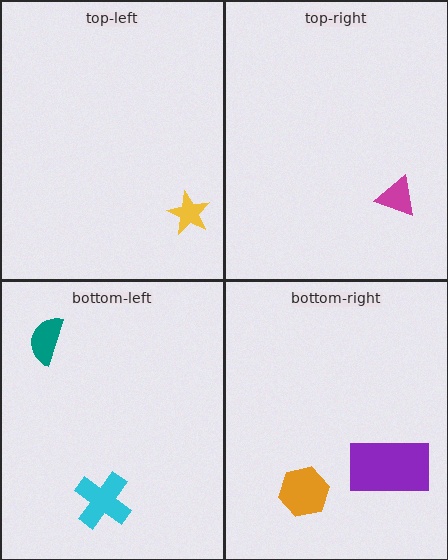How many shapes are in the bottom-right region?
2.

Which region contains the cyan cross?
The bottom-left region.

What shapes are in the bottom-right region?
The purple rectangle, the orange hexagon.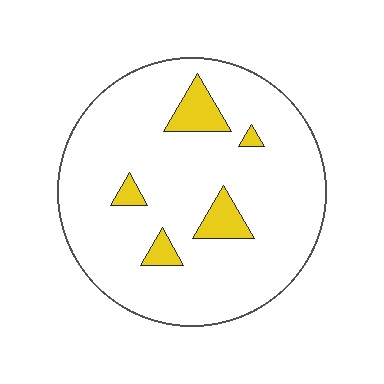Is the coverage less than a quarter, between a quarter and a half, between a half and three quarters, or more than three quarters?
Less than a quarter.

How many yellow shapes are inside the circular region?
5.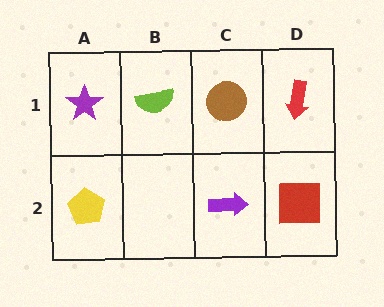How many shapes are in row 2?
3 shapes.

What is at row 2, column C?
A purple arrow.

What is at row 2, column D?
A red square.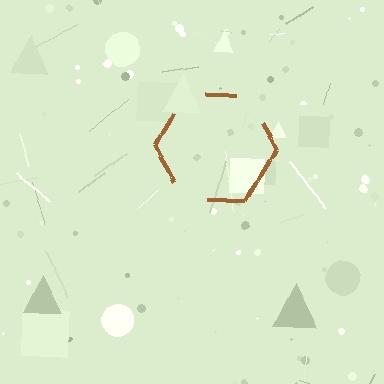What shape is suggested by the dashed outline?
The dashed outline suggests a hexagon.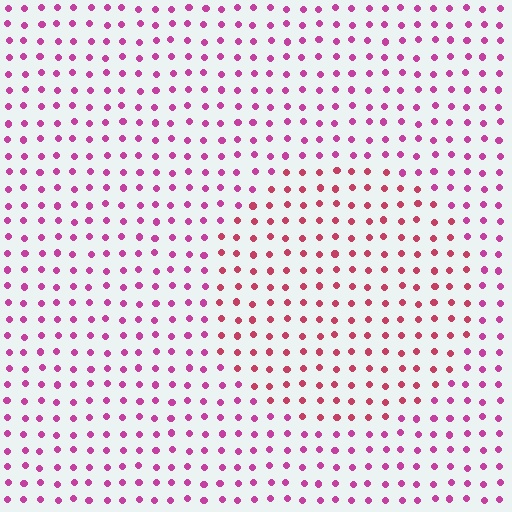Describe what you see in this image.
The image is filled with small magenta elements in a uniform arrangement. A circle-shaped region is visible where the elements are tinted to a slightly different hue, forming a subtle color boundary.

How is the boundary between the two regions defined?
The boundary is defined purely by a slight shift in hue (about 28 degrees). Spacing, size, and orientation are identical on both sides.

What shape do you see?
I see a circle.